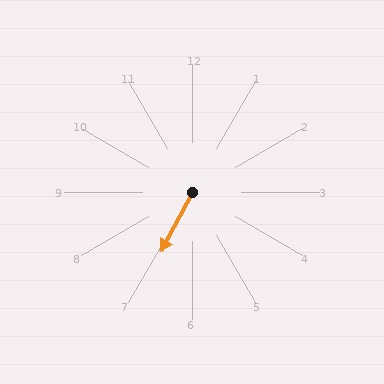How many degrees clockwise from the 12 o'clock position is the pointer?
Approximately 208 degrees.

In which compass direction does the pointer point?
Southwest.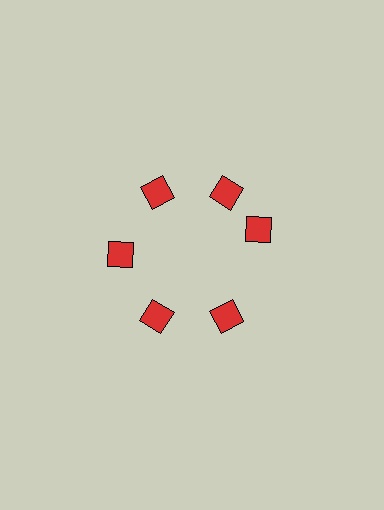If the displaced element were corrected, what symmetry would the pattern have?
It would have 6-fold rotational symmetry — the pattern would map onto itself every 60 degrees.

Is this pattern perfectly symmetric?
No. The 6 red diamonds are arranged in a ring, but one element near the 3 o'clock position is rotated out of alignment along the ring, breaking the 6-fold rotational symmetry.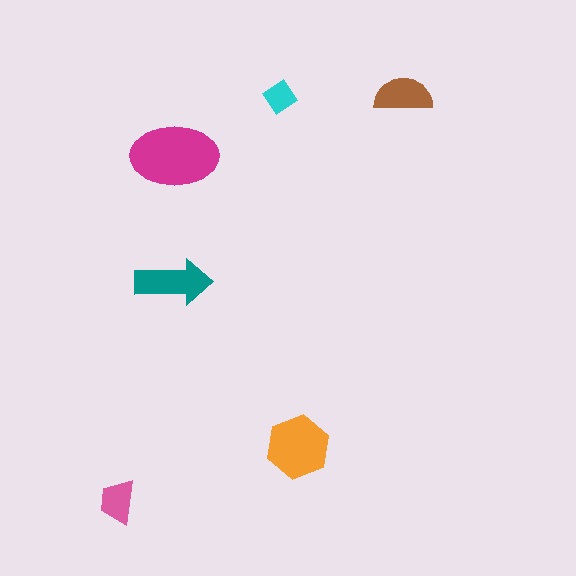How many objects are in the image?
There are 6 objects in the image.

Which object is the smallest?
The cyan diamond.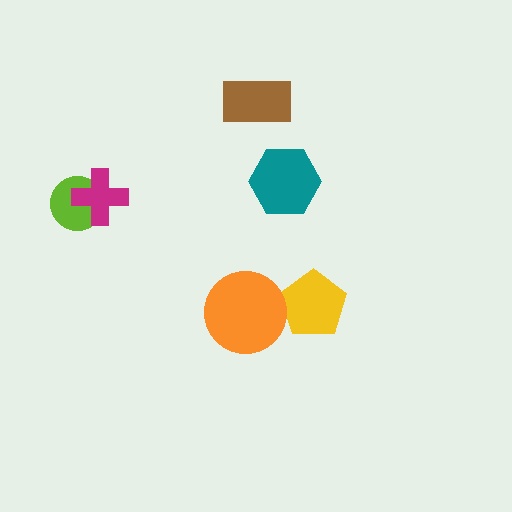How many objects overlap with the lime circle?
1 object overlaps with the lime circle.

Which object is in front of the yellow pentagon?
The orange circle is in front of the yellow pentagon.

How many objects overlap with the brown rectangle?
0 objects overlap with the brown rectangle.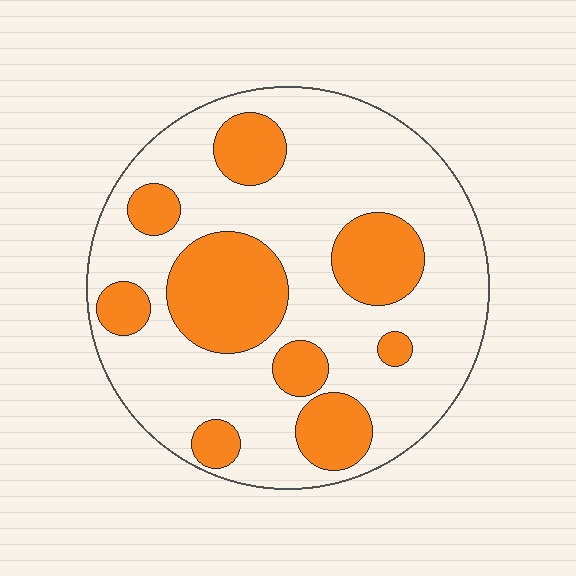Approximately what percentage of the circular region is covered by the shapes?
Approximately 30%.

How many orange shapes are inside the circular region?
9.